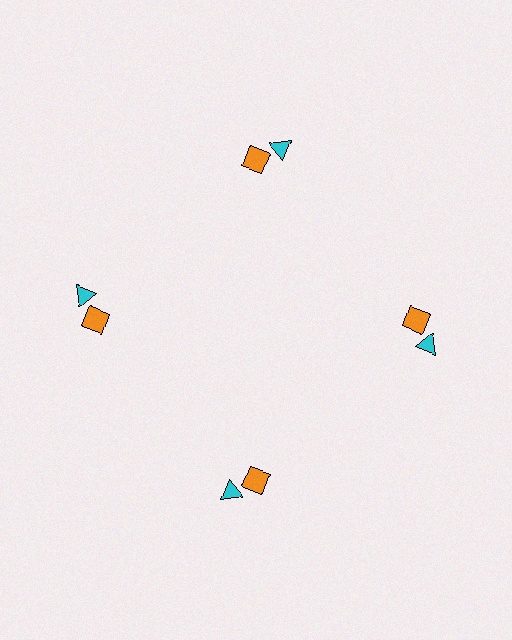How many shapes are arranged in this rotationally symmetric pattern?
There are 8 shapes, arranged in 4 groups of 2.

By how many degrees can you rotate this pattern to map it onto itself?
The pattern maps onto itself every 90 degrees of rotation.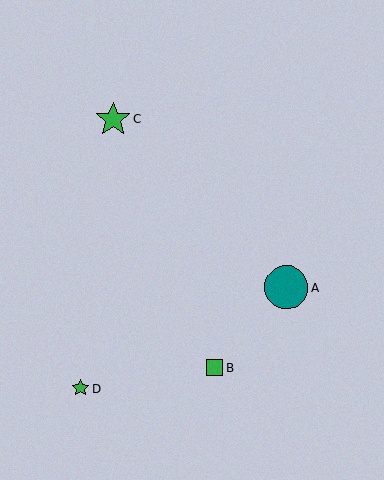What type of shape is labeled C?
Shape C is a green star.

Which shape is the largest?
The teal circle (labeled A) is the largest.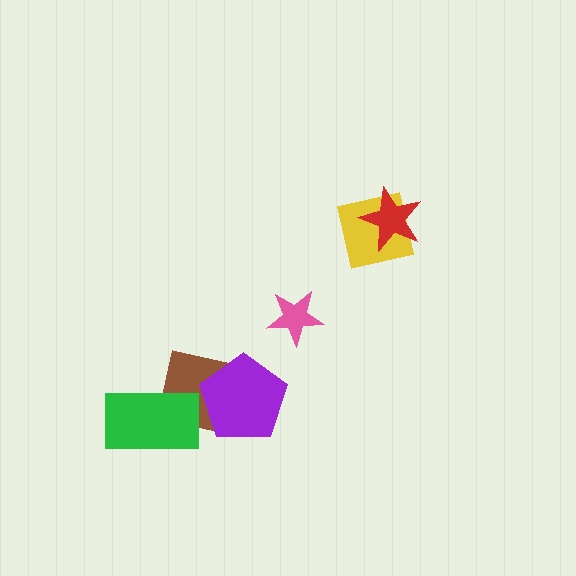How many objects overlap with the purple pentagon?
1 object overlaps with the purple pentagon.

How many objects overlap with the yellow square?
1 object overlaps with the yellow square.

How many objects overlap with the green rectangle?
1 object overlaps with the green rectangle.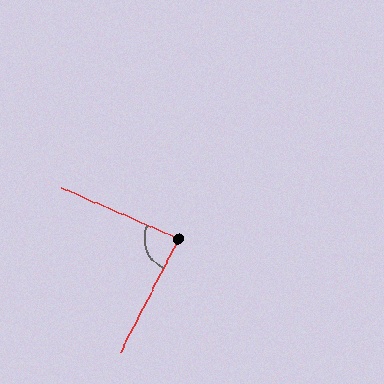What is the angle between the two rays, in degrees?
Approximately 86 degrees.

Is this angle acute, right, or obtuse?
It is approximately a right angle.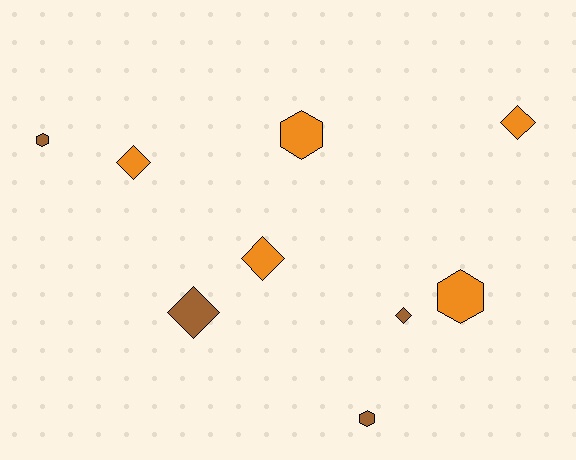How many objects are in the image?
There are 9 objects.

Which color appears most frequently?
Orange, with 5 objects.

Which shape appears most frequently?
Diamond, with 5 objects.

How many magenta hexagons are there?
There are no magenta hexagons.